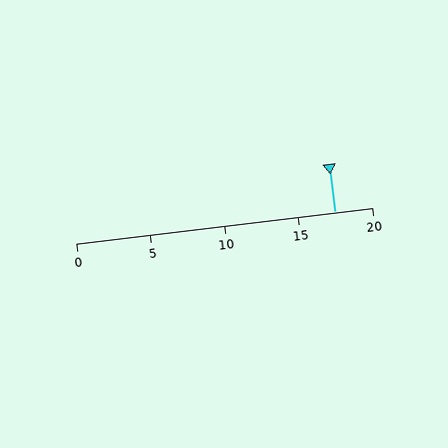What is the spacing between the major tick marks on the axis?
The major ticks are spaced 5 apart.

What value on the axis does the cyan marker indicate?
The marker indicates approximately 17.5.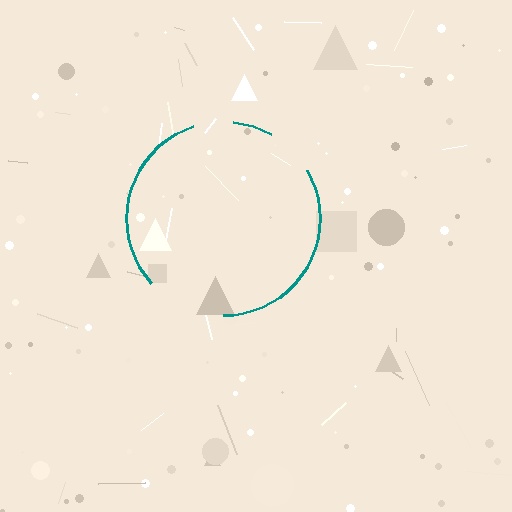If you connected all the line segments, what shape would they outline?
They would outline a circle.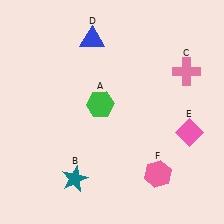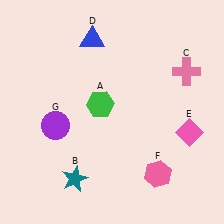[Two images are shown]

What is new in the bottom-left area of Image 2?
A purple circle (G) was added in the bottom-left area of Image 2.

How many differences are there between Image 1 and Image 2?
There is 1 difference between the two images.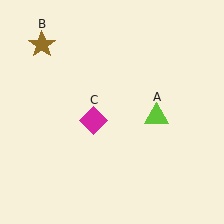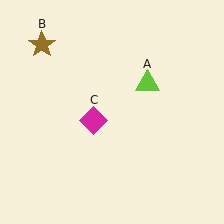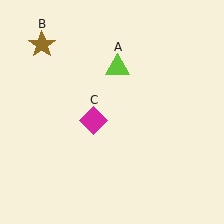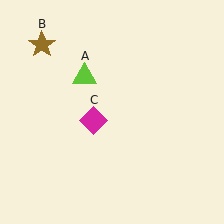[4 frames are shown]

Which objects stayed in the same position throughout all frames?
Brown star (object B) and magenta diamond (object C) remained stationary.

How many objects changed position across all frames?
1 object changed position: lime triangle (object A).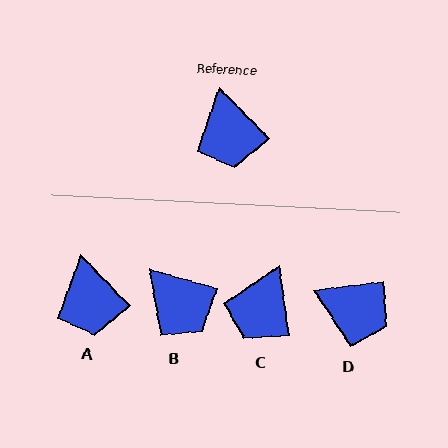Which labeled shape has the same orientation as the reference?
A.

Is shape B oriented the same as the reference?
No, it is off by about 30 degrees.